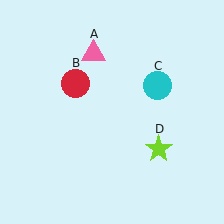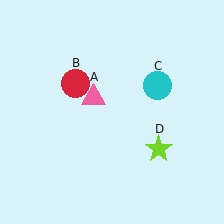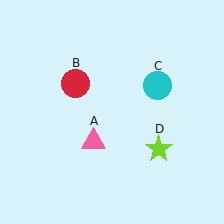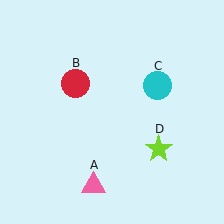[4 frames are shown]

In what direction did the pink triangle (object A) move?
The pink triangle (object A) moved down.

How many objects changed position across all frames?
1 object changed position: pink triangle (object A).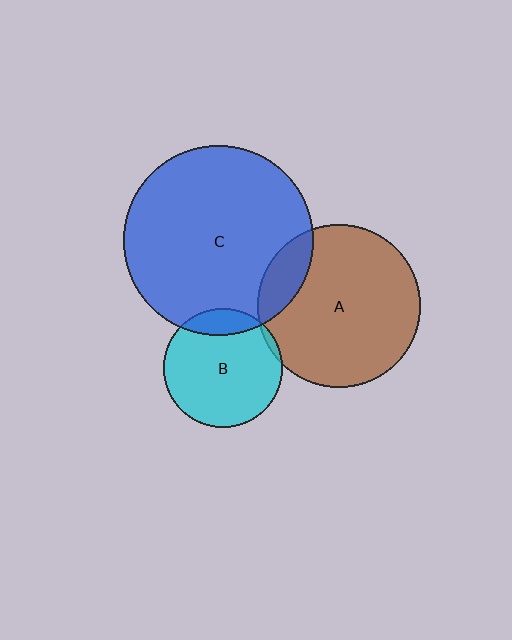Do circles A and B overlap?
Yes.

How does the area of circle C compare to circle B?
Approximately 2.6 times.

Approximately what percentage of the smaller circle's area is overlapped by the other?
Approximately 5%.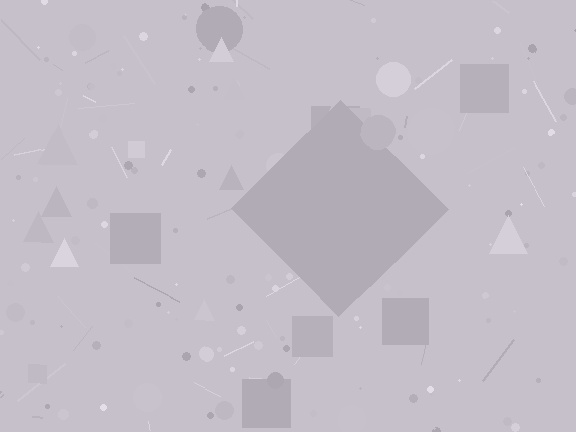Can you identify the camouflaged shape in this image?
The camouflaged shape is a diamond.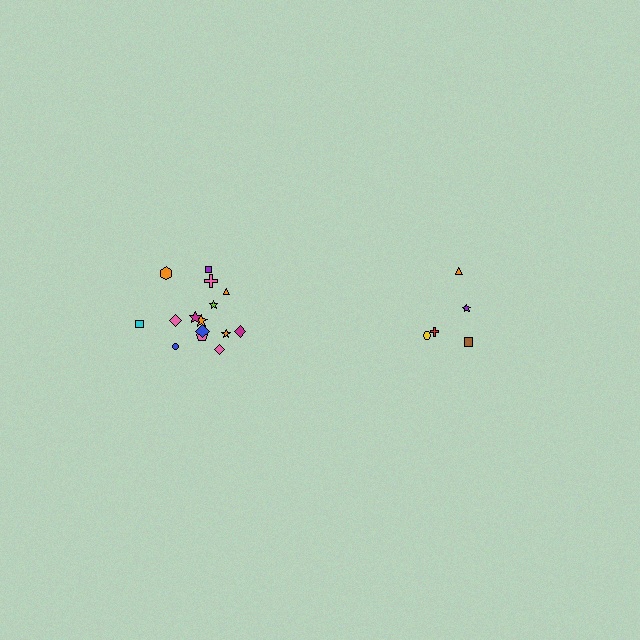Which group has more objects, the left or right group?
The left group.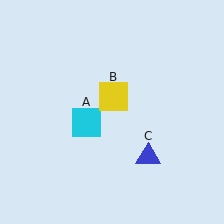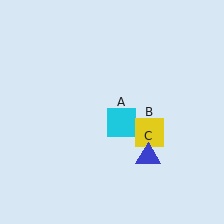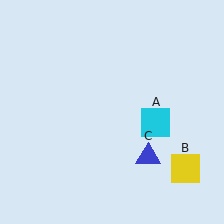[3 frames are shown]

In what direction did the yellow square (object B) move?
The yellow square (object B) moved down and to the right.